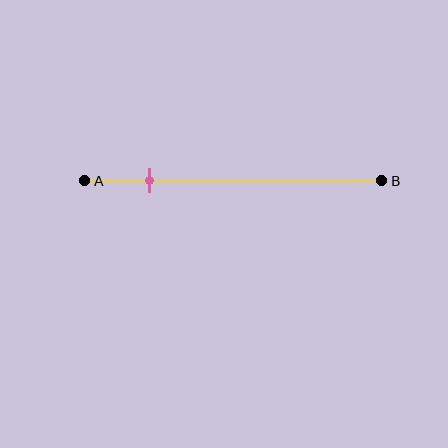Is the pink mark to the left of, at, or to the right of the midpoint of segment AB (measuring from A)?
The pink mark is to the left of the midpoint of segment AB.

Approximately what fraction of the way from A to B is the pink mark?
The pink mark is approximately 20% of the way from A to B.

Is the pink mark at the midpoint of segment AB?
No, the mark is at about 20% from A, not at the 50% midpoint.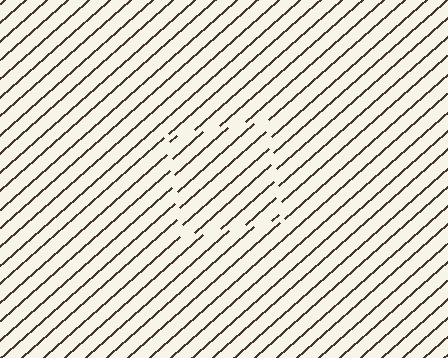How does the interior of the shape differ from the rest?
The interior of the shape contains the same grating, shifted by half a period — the contour is defined by the phase discontinuity where line-ends from the inner and outer gratings abut.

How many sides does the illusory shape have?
4 sides — the line-ends trace a square.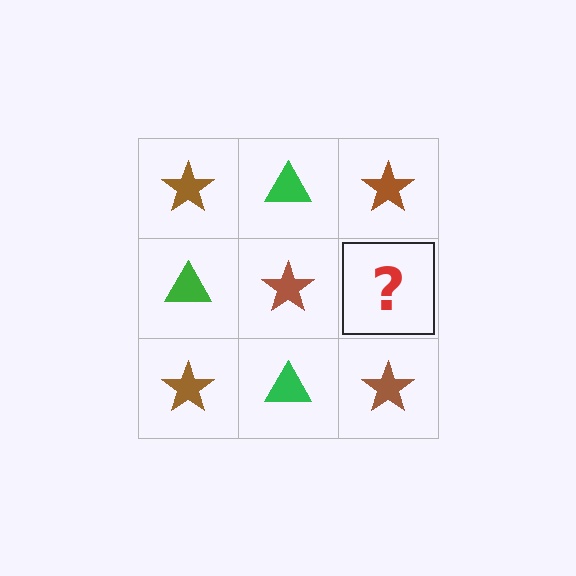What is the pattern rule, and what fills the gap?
The rule is that it alternates brown star and green triangle in a checkerboard pattern. The gap should be filled with a green triangle.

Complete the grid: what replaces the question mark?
The question mark should be replaced with a green triangle.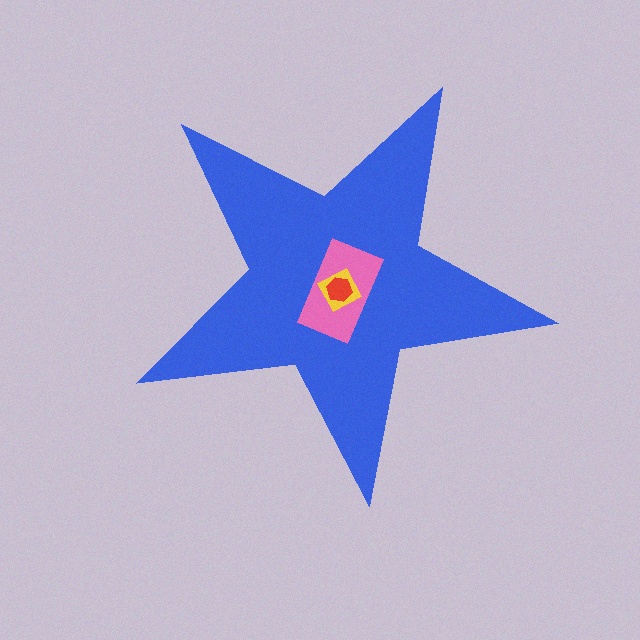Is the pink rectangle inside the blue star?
Yes.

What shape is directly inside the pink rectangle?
The yellow square.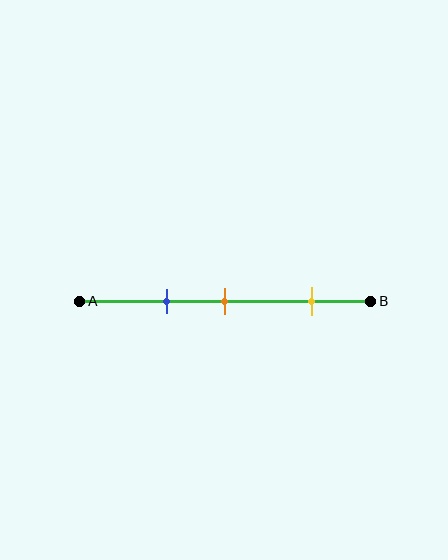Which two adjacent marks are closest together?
The blue and orange marks are the closest adjacent pair.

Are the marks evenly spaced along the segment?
No, the marks are not evenly spaced.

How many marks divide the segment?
There are 3 marks dividing the segment.